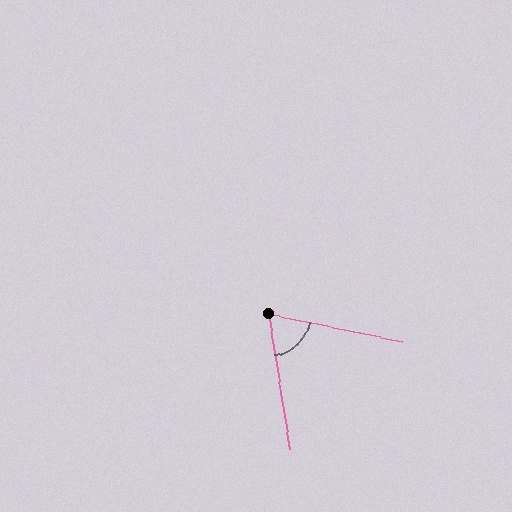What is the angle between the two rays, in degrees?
Approximately 69 degrees.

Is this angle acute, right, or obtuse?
It is acute.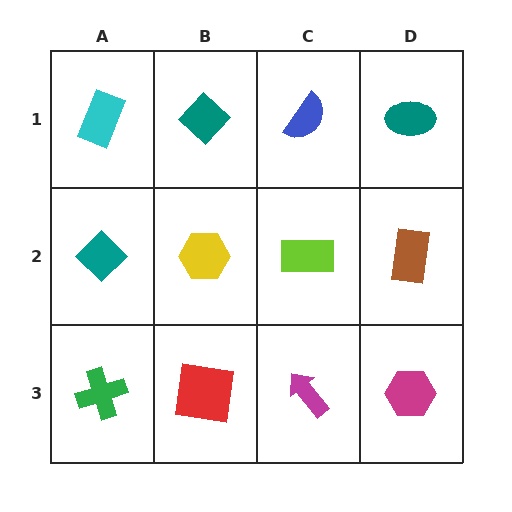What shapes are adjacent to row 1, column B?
A yellow hexagon (row 2, column B), a cyan rectangle (row 1, column A), a blue semicircle (row 1, column C).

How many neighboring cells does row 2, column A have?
3.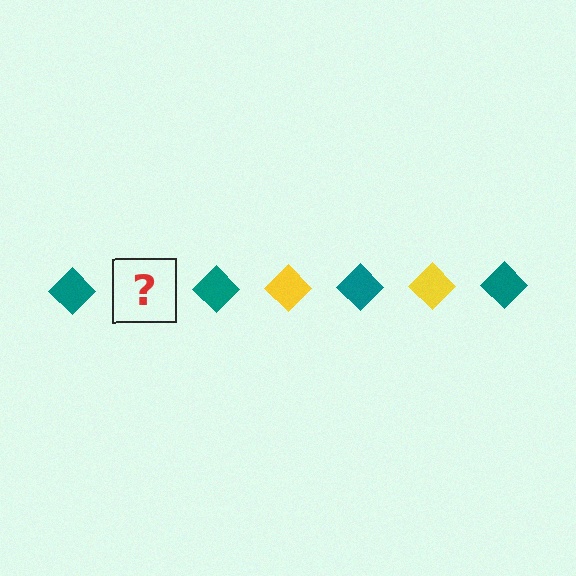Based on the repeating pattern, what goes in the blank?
The blank should be a yellow diamond.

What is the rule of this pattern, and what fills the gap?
The rule is that the pattern cycles through teal, yellow diamonds. The gap should be filled with a yellow diamond.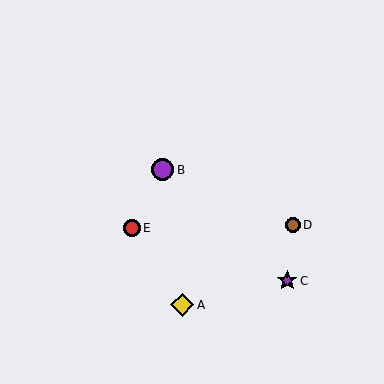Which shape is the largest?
The yellow diamond (labeled A) is the largest.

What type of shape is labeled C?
Shape C is a purple star.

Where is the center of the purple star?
The center of the purple star is at (287, 281).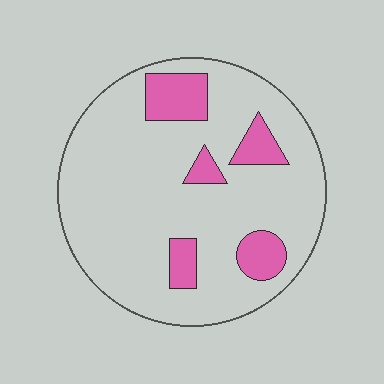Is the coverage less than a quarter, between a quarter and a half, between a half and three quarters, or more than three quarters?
Less than a quarter.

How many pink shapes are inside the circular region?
5.